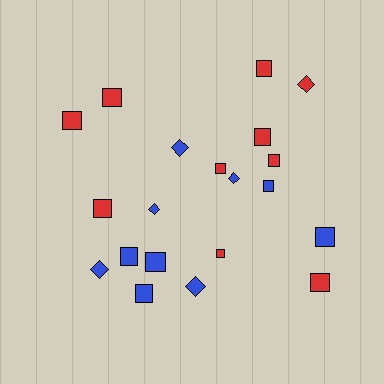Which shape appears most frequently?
Square, with 14 objects.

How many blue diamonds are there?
There are 5 blue diamonds.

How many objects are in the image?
There are 20 objects.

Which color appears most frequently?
Blue, with 10 objects.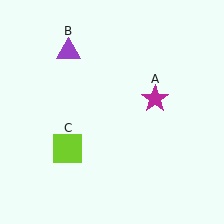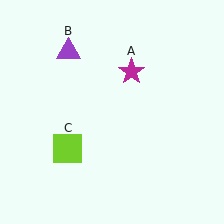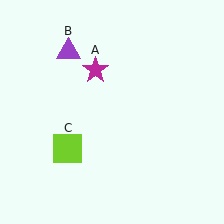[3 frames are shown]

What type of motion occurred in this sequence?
The magenta star (object A) rotated counterclockwise around the center of the scene.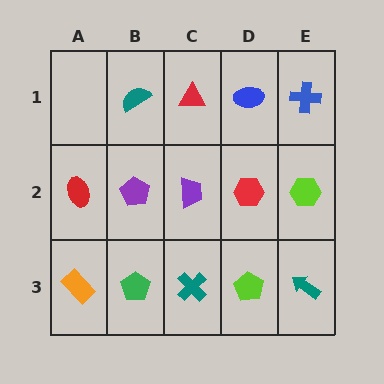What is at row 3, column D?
A lime pentagon.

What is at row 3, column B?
A green pentagon.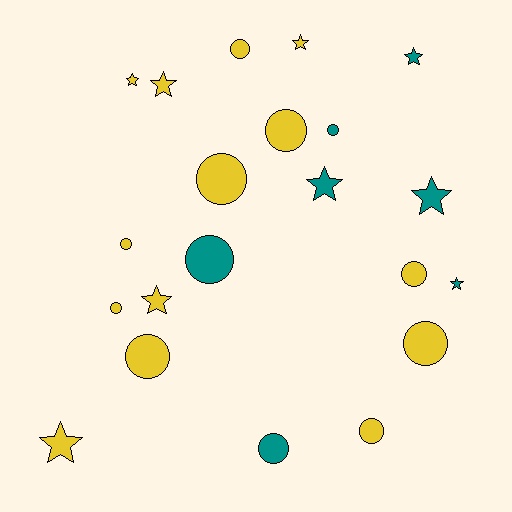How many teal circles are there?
There are 3 teal circles.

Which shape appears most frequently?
Circle, with 12 objects.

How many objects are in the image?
There are 21 objects.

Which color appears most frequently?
Yellow, with 14 objects.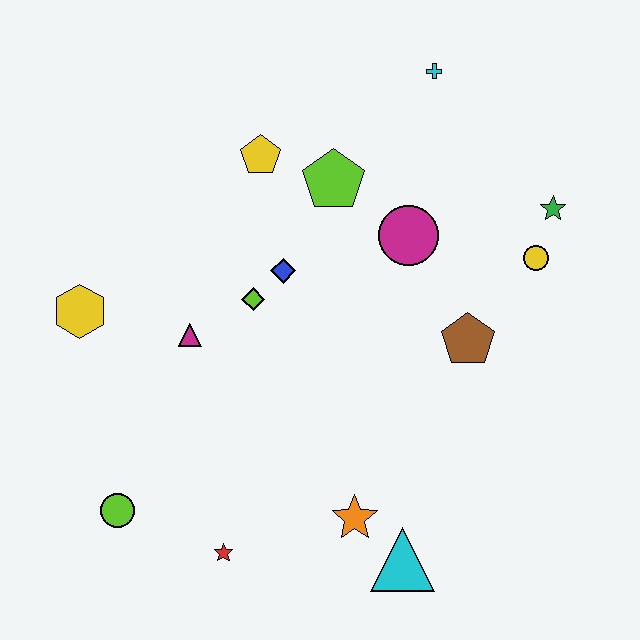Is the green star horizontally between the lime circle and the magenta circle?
No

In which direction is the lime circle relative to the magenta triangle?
The lime circle is below the magenta triangle.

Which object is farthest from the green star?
The lime circle is farthest from the green star.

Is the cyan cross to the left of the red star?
No